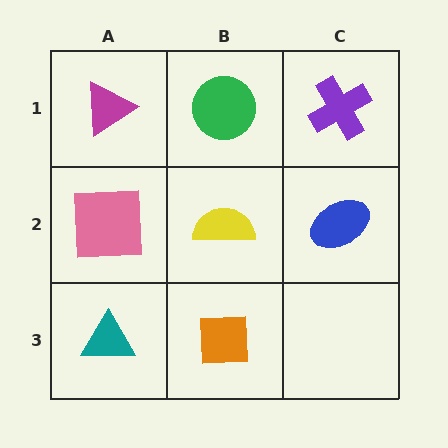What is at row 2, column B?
A yellow semicircle.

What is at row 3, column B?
An orange square.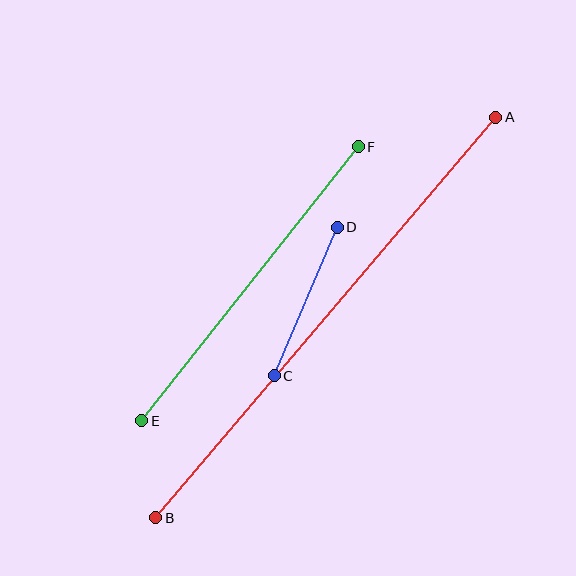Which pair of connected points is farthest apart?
Points A and B are farthest apart.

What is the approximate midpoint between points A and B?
The midpoint is at approximately (326, 318) pixels.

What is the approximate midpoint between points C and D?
The midpoint is at approximately (306, 301) pixels.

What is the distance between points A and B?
The distance is approximately 526 pixels.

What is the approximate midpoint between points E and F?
The midpoint is at approximately (250, 284) pixels.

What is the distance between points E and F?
The distance is approximately 349 pixels.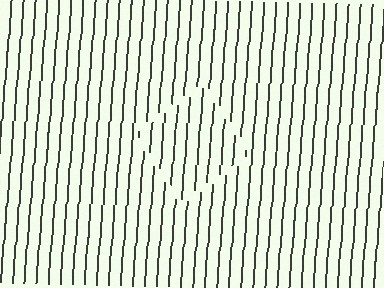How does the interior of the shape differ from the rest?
The interior of the shape contains the same grating, shifted by half a period — the contour is defined by the phase discontinuity where line-ends from the inner and outer gratings abut.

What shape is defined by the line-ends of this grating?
An illusory square. The interior of the shape contains the same grating, shifted by half a period — the contour is defined by the phase discontinuity where line-ends from the inner and outer gratings abut.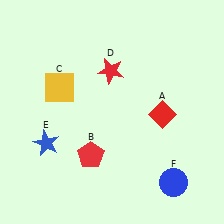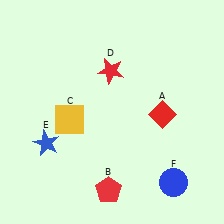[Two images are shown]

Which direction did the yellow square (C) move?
The yellow square (C) moved down.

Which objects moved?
The objects that moved are: the red pentagon (B), the yellow square (C).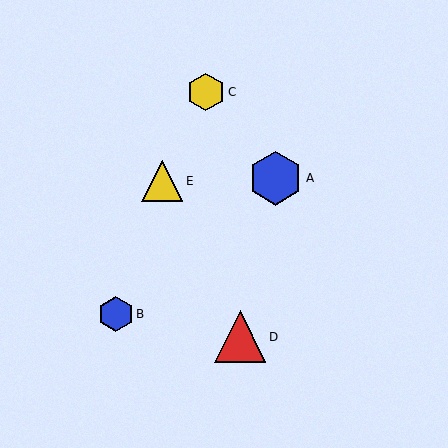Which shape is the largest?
The blue hexagon (labeled A) is the largest.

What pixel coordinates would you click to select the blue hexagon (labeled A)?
Click at (276, 178) to select the blue hexagon A.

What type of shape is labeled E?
Shape E is a yellow triangle.